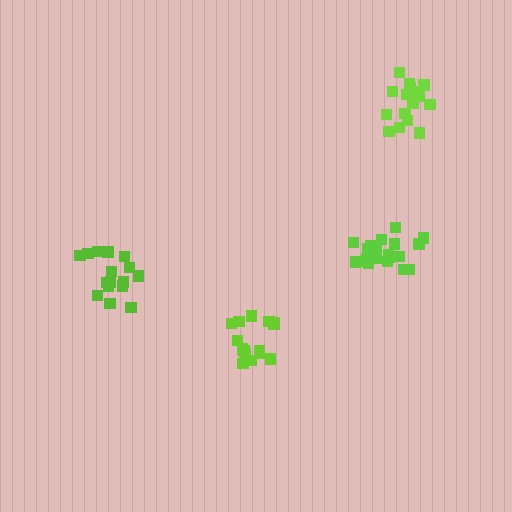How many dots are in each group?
Group 1: 15 dots, Group 2: 16 dots, Group 3: 20 dots, Group 4: 17 dots (68 total).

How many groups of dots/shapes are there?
There are 4 groups.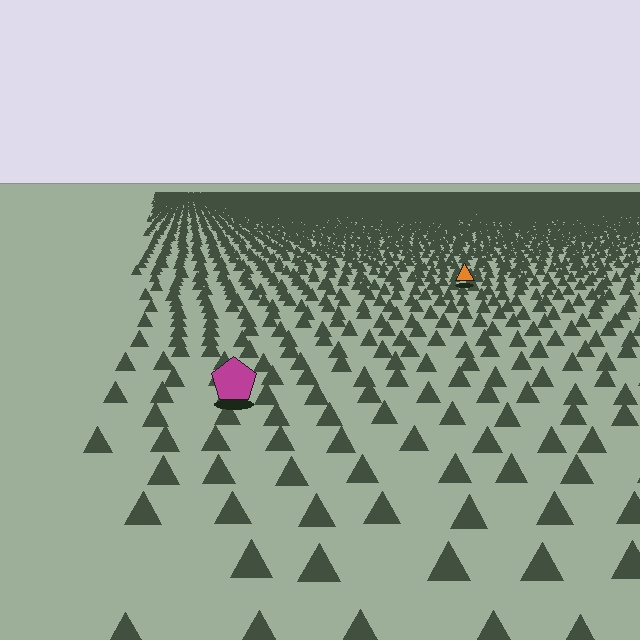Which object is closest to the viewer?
The magenta pentagon is closest. The texture marks near it are larger and more spread out.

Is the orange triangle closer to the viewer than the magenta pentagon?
No. The magenta pentagon is closer — you can tell from the texture gradient: the ground texture is coarser near it.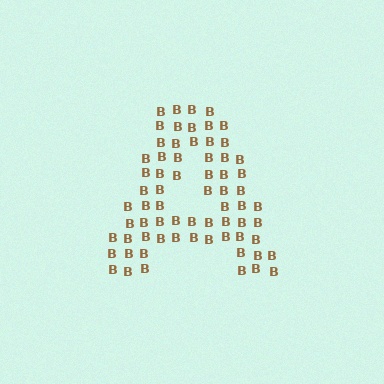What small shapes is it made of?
It is made of small letter B's.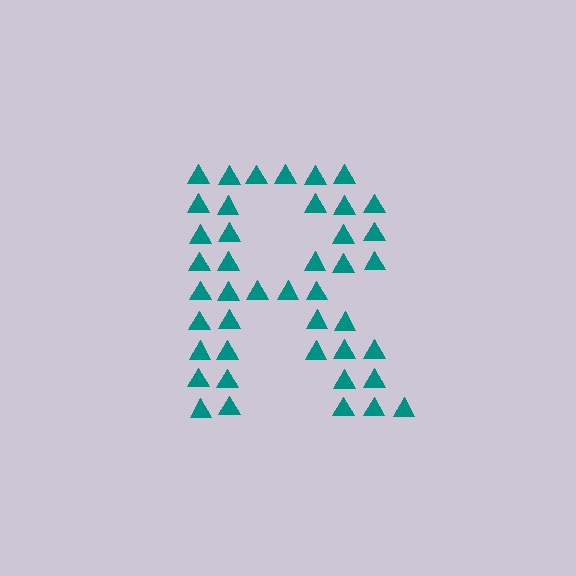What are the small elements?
The small elements are triangles.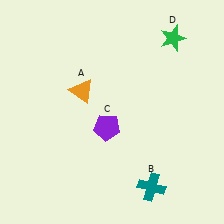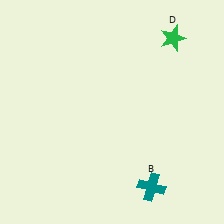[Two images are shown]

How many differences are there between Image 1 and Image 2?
There are 2 differences between the two images.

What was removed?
The orange triangle (A), the purple pentagon (C) were removed in Image 2.